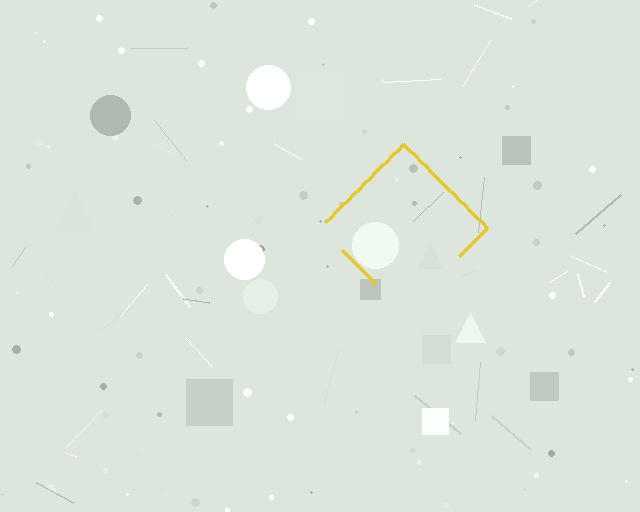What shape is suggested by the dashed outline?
The dashed outline suggests a diamond.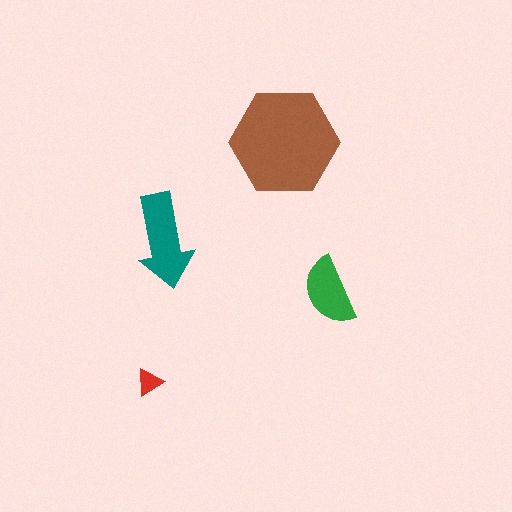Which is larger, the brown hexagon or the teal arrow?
The brown hexagon.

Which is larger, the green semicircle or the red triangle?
The green semicircle.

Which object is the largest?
The brown hexagon.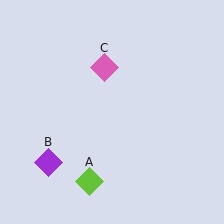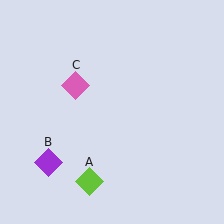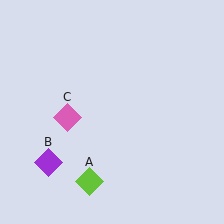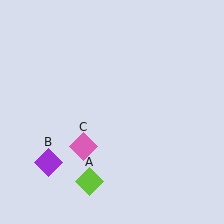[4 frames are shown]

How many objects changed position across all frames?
1 object changed position: pink diamond (object C).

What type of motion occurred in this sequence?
The pink diamond (object C) rotated counterclockwise around the center of the scene.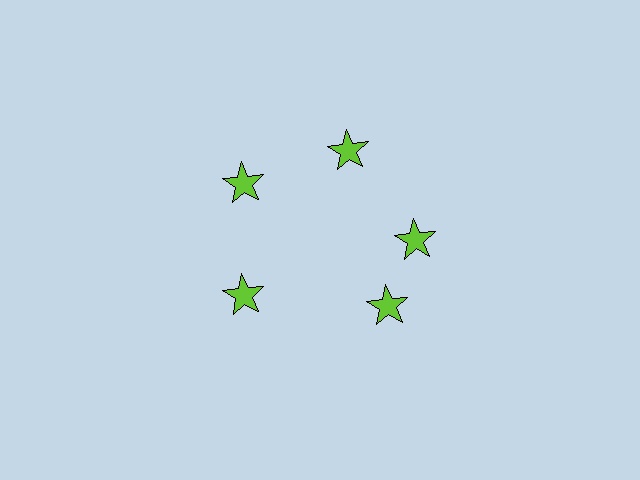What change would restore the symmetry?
The symmetry would be restored by rotating it back into even spacing with its neighbors so that all 5 stars sit at equal angles and equal distance from the center.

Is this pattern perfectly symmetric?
No. The 5 lime stars are arranged in a ring, but one element near the 5 o'clock position is rotated out of alignment along the ring, breaking the 5-fold rotational symmetry.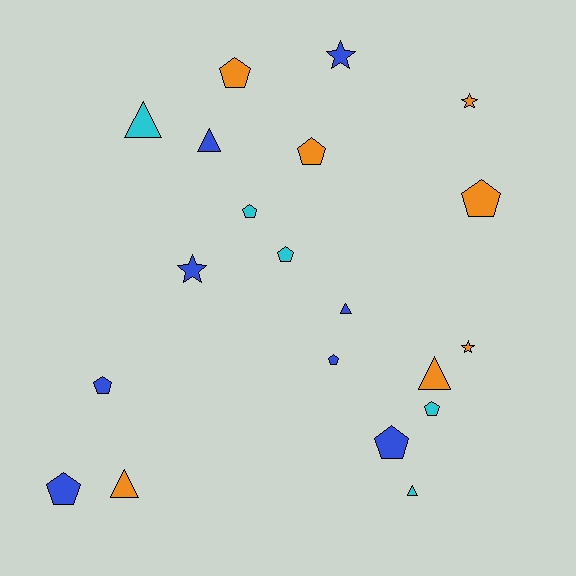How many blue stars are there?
There are 2 blue stars.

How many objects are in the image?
There are 20 objects.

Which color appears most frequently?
Blue, with 8 objects.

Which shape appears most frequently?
Pentagon, with 10 objects.